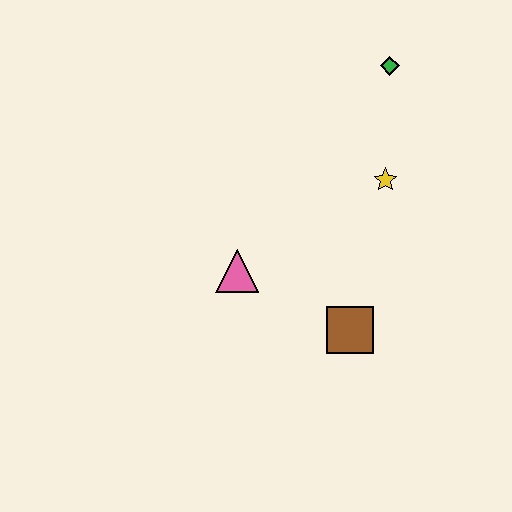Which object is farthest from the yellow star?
The pink triangle is farthest from the yellow star.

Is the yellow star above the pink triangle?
Yes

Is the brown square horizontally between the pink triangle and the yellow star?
Yes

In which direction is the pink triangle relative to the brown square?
The pink triangle is to the left of the brown square.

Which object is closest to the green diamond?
The yellow star is closest to the green diamond.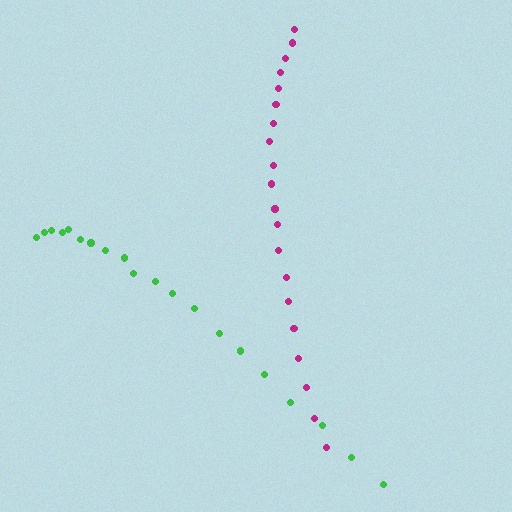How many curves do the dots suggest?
There are 2 distinct paths.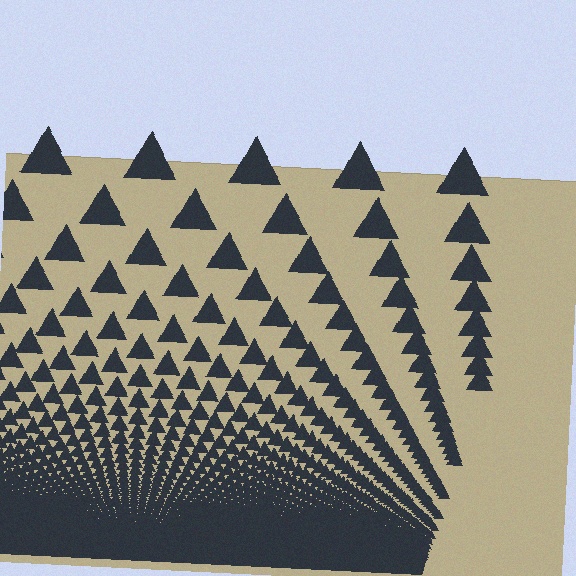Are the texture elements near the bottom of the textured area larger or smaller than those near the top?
Smaller. The gradient is inverted — elements near the bottom are smaller and denser.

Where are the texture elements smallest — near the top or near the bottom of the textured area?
Near the bottom.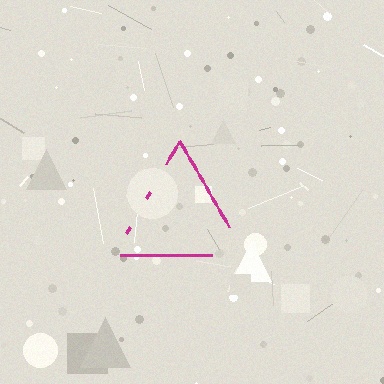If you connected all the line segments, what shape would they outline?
They would outline a triangle.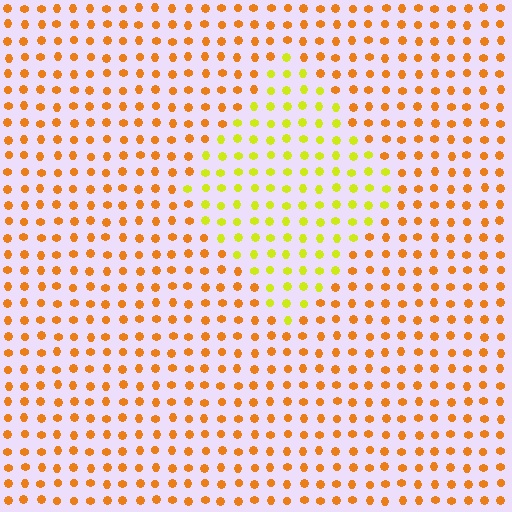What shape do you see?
I see a diamond.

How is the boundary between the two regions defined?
The boundary is defined purely by a slight shift in hue (about 40 degrees). Spacing, size, and orientation are identical on both sides.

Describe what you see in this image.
The image is filled with small orange elements in a uniform arrangement. A diamond-shaped region is visible where the elements are tinted to a slightly different hue, forming a subtle color boundary.